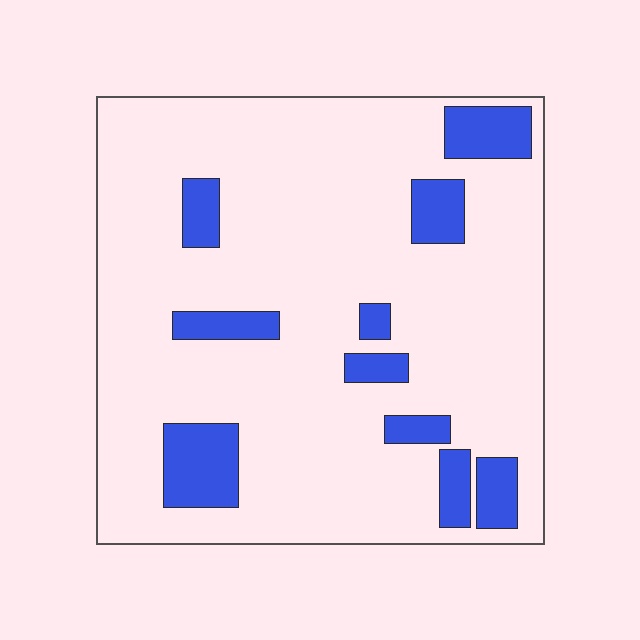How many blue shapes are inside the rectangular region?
10.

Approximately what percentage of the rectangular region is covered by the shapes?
Approximately 15%.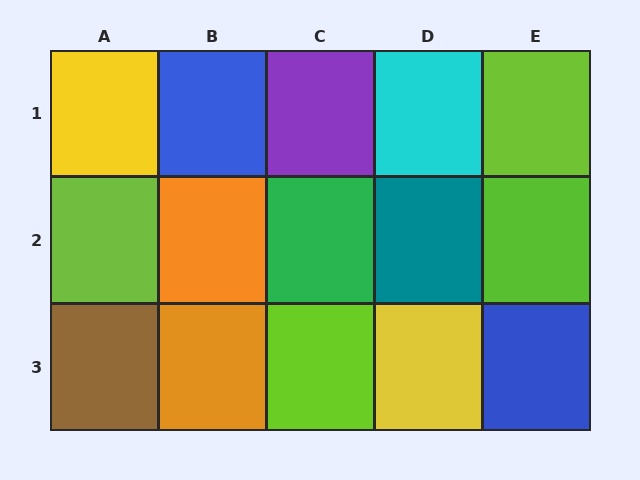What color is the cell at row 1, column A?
Yellow.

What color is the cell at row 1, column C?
Purple.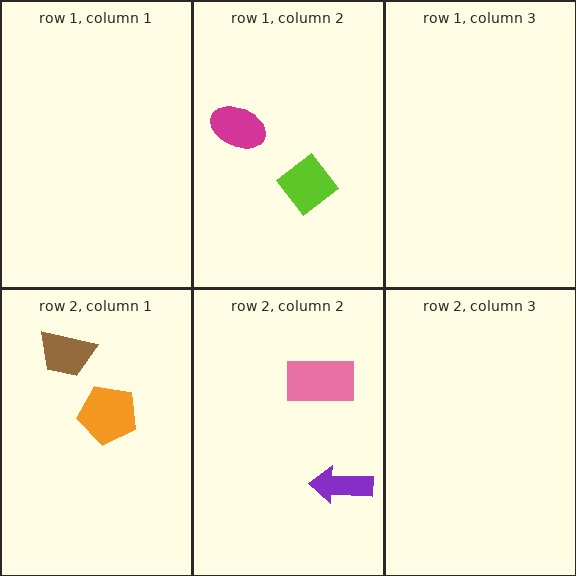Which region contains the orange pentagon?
The row 2, column 1 region.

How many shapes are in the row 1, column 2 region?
2.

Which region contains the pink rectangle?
The row 2, column 2 region.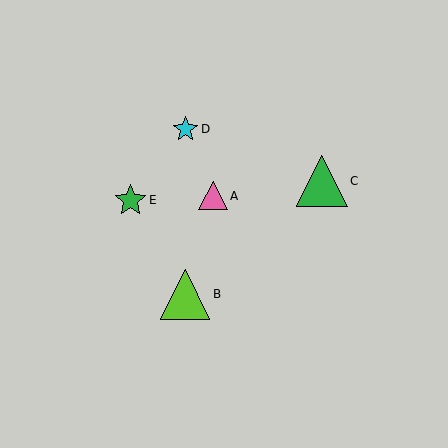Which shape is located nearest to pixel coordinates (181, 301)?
The lime triangle (labeled B) at (185, 294) is nearest to that location.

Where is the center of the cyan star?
The center of the cyan star is at (185, 129).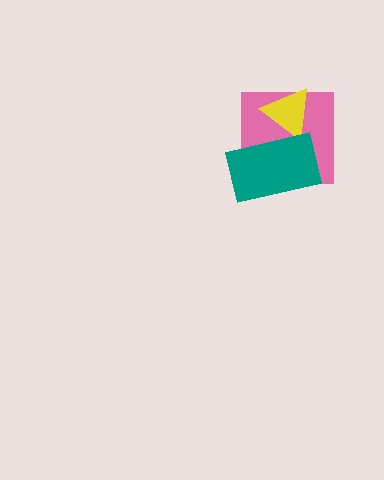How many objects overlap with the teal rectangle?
2 objects overlap with the teal rectangle.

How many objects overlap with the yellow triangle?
2 objects overlap with the yellow triangle.